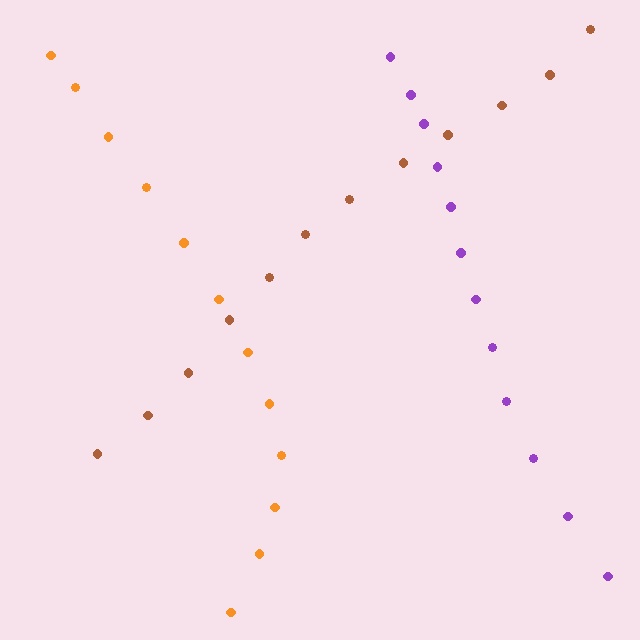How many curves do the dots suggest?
There are 3 distinct paths.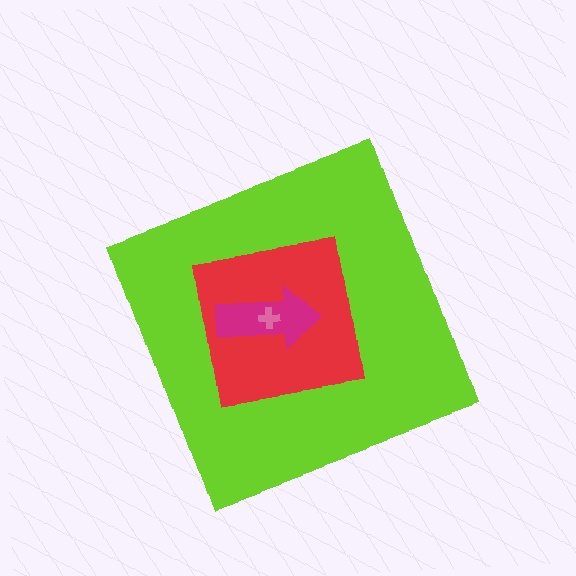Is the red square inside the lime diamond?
Yes.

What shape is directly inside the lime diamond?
The red square.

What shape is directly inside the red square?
The magenta arrow.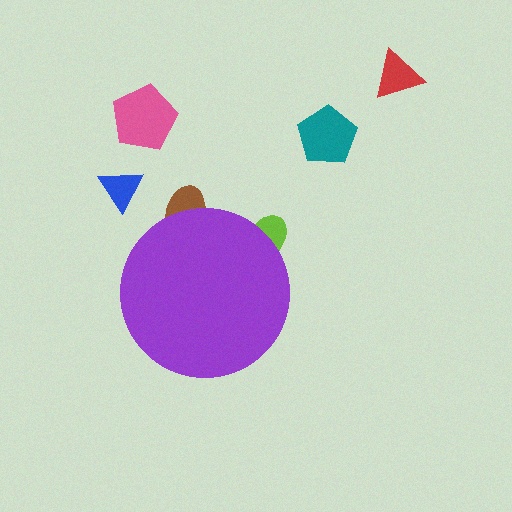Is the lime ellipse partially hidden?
Yes, the lime ellipse is partially hidden behind the purple circle.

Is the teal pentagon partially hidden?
No, the teal pentagon is fully visible.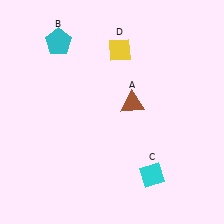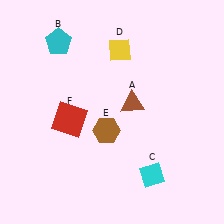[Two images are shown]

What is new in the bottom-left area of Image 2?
A brown hexagon (E) was added in the bottom-left area of Image 2.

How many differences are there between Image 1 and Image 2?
There are 2 differences between the two images.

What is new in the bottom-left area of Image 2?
A red square (F) was added in the bottom-left area of Image 2.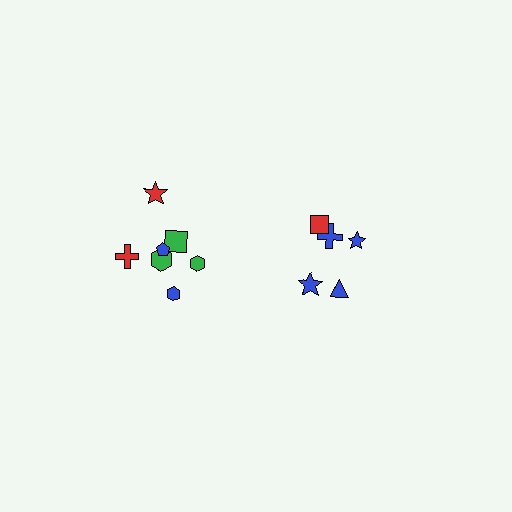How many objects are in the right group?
There are 5 objects.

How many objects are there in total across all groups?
There are 12 objects.